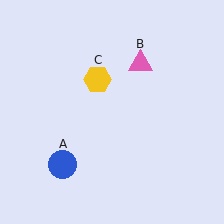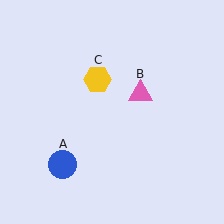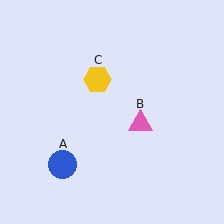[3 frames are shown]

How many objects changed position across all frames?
1 object changed position: pink triangle (object B).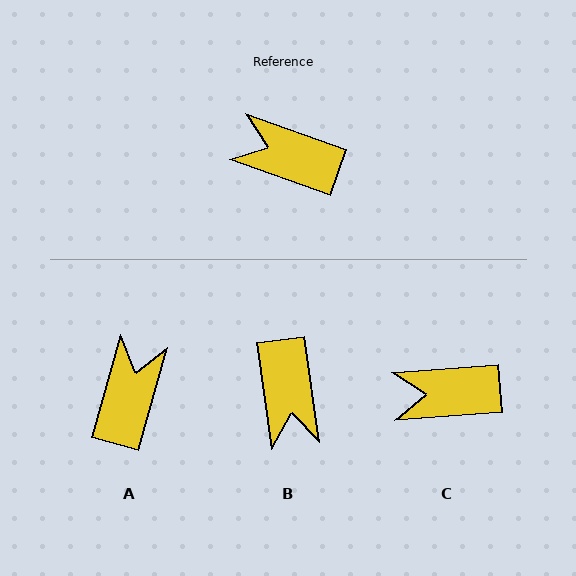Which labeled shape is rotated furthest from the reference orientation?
B, about 118 degrees away.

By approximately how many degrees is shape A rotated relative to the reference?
Approximately 86 degrees clockwise.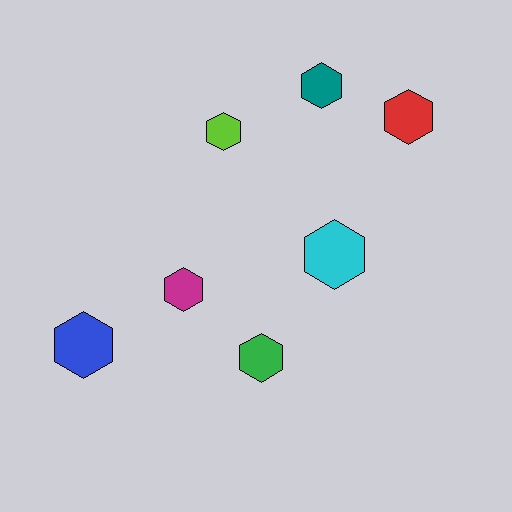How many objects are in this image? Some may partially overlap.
There are 7 objects.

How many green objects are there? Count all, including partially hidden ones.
There is 1 green object.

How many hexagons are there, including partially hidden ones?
There are 7 hexagons.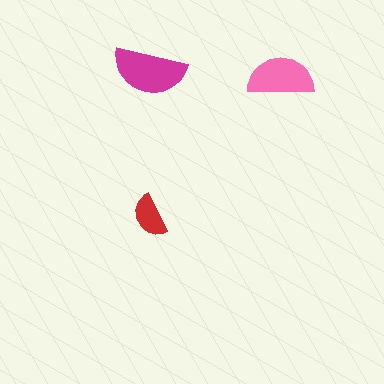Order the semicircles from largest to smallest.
the magenta one, the pink one, the red one.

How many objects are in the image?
There are 3 objects in the image.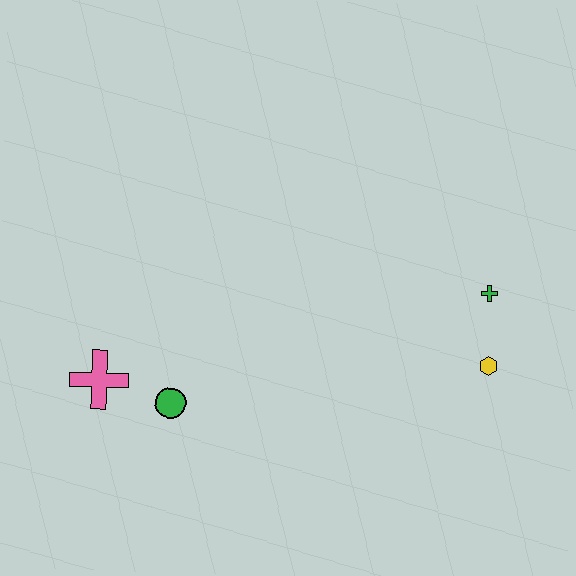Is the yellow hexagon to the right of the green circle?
Yes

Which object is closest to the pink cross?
The green circle is closest to the pink cross.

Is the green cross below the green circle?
No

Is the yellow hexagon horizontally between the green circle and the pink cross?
No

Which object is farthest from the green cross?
The pink cross is farthest from the green cross.